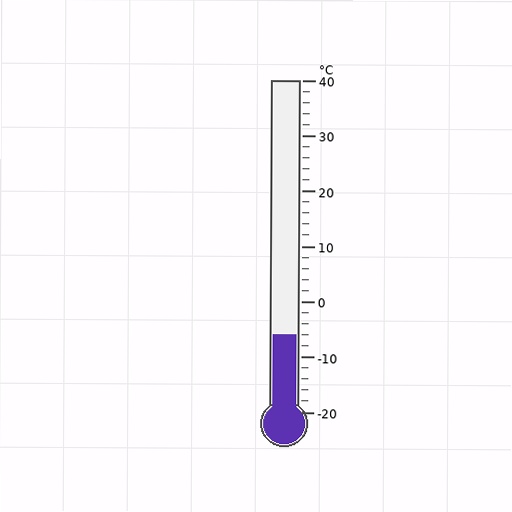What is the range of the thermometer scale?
The thermometer scale ranges from -20°C to 40°C.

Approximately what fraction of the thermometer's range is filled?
The thermometer is filled to approximately 25% of its range.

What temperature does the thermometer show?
The thermometer shows approximately -6°C.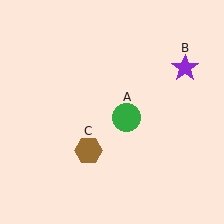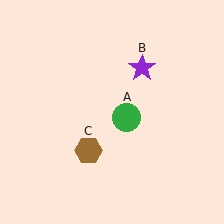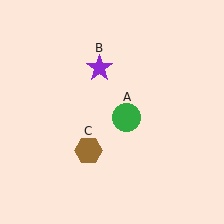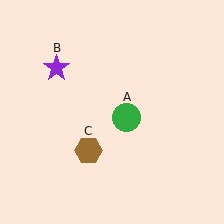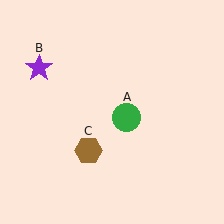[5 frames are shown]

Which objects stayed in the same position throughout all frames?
Green circle (object A) and brown hexagon (object C) remained stationary.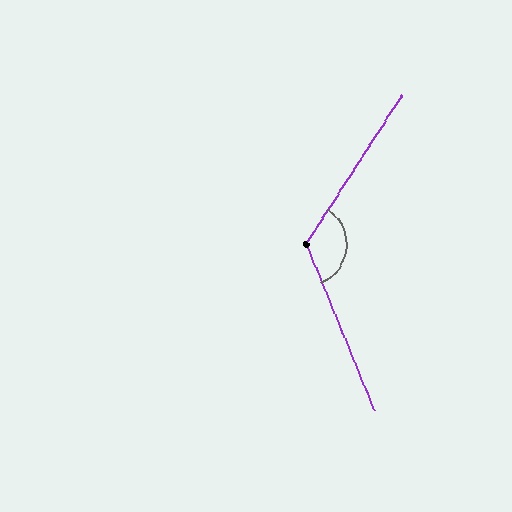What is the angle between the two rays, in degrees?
Approximately 125 degrees.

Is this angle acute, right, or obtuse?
It is obtuse.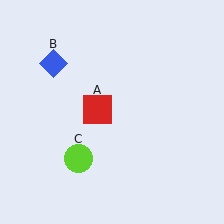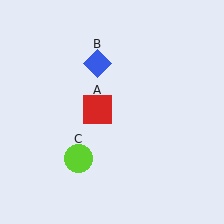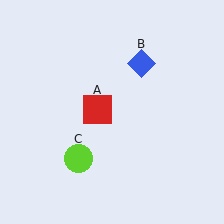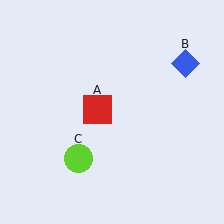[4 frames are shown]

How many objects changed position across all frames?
1 object changed position: blue diamond (object B).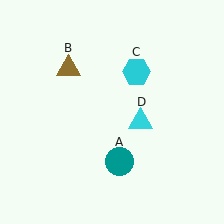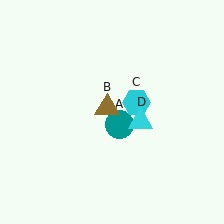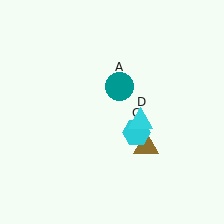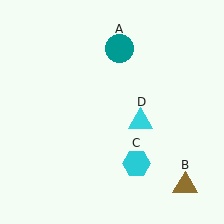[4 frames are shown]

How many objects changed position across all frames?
3 objects changed position: teal circle (object A), brown triangle (object B), cyan hexagon (object C).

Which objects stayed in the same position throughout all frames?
Cyan triangle (object D) remained stationary.